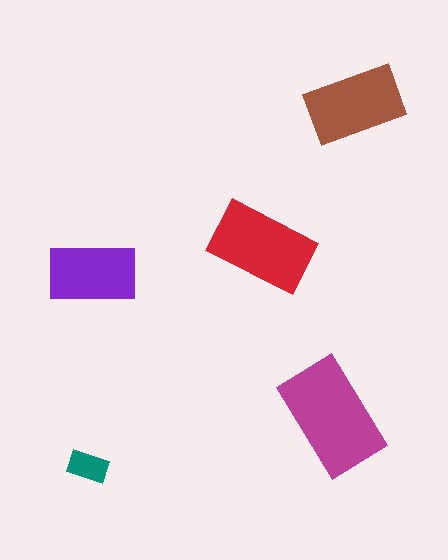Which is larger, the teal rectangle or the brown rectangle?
The brown one.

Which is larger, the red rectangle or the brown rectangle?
The red one.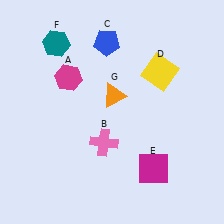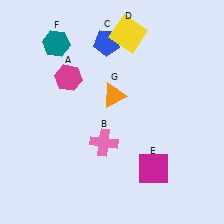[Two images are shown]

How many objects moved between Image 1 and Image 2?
1 object moved between the two images.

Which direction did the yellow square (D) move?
The yellow square (D) moved up.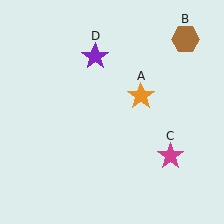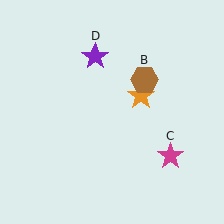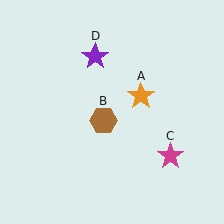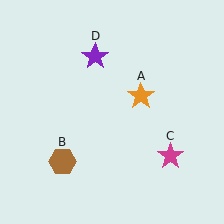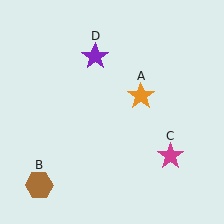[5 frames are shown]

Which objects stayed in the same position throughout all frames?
Orange star (object A) and magenta star (object C) and purple star (object D) remained stationary.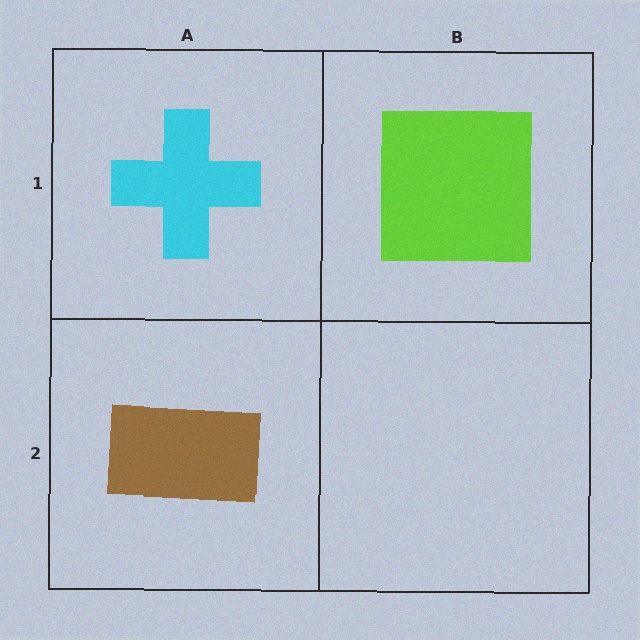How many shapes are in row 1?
2 shapes.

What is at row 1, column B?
A lime square.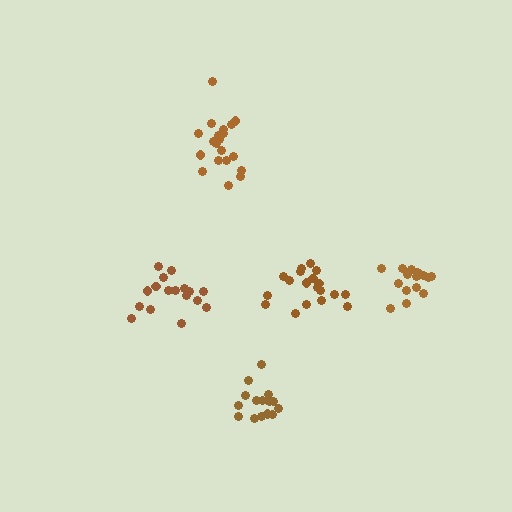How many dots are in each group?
Group 1: 17 dots, Group 2: 15 dots, Group 3: 17 dots, Group 4: 19 dots, Group 5: 20 dots (88 total).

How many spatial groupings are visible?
There are 5 spatial groupings.